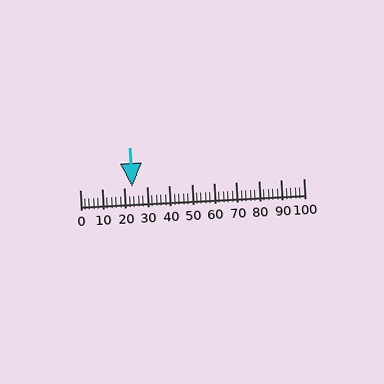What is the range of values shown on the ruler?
The ruler shows values from 0 to 100.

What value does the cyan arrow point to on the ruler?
The cyan arrow points to approximately 23.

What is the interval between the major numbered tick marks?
The major tick marks are spaced 10 units apart.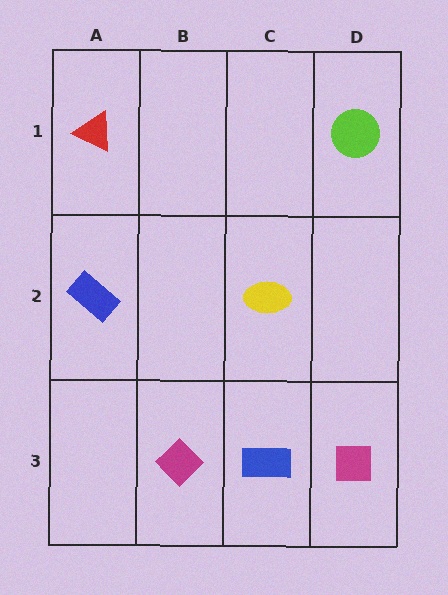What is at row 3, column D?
A magenta square.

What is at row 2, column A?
A blue rectangle.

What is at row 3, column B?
A magenta diamond.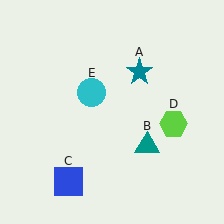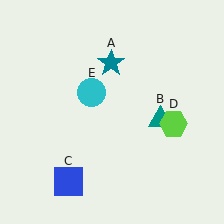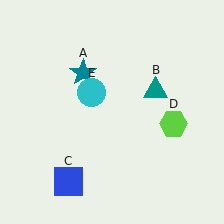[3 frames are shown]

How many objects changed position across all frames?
2 objects changed position: teal star (object A), teal triangle (object B).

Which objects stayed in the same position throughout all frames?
Blue square (object C) and lime hexagon (object D) and cyan circle (object E) remained stationary.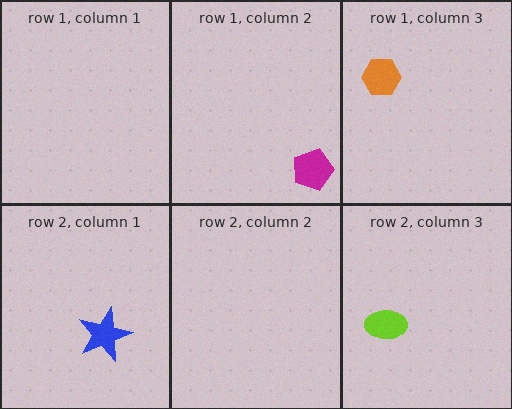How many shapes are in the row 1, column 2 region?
1.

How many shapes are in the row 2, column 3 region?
1.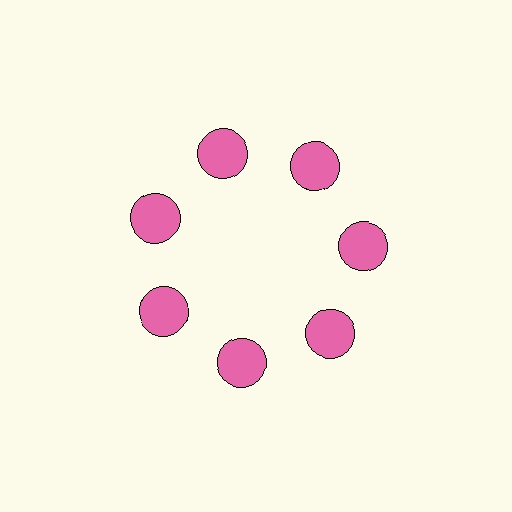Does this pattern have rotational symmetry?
Yes, this pattern has 7-fold rotational symmetry. It looks the same after rotating 51 degrees around the center.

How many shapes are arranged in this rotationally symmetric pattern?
There are 7 shapes, arranged in 7 groups of 1.